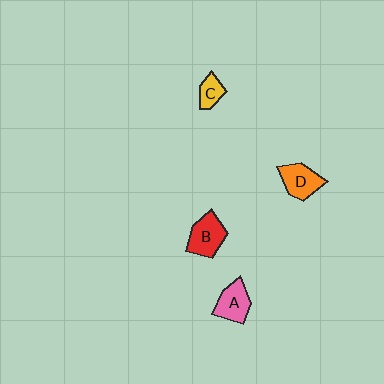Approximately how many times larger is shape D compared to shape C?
Approximately 1.7 times.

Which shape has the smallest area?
Shape C (yellow).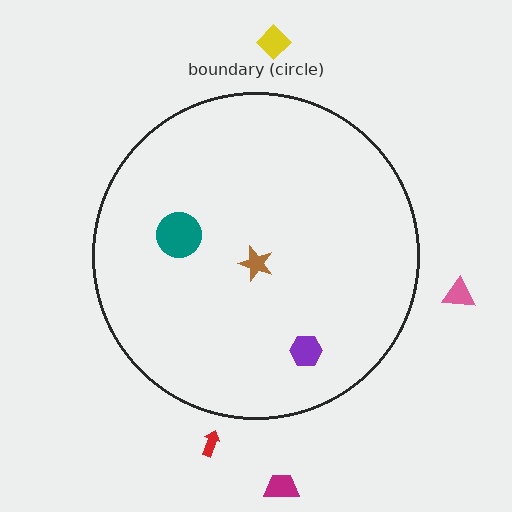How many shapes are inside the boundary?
3 inside, 4 outside.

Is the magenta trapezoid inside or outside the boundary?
Outside.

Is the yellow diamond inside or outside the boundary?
Outside.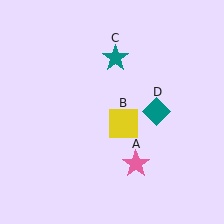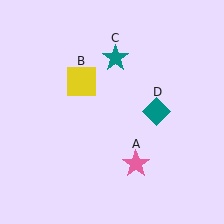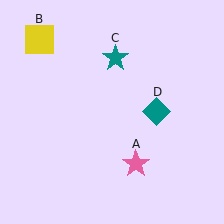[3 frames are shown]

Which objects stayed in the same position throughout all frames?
Pink star (object A) and teal star (object C) and teal diamond (object D) remained stationary.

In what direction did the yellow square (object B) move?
The yellow square (object B) moved up and to the left.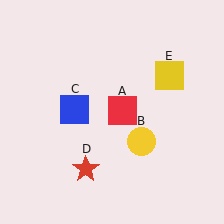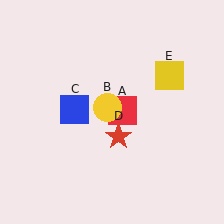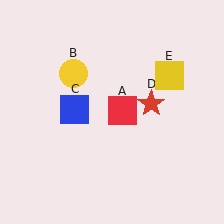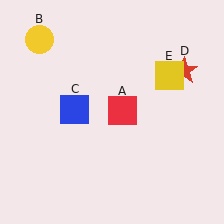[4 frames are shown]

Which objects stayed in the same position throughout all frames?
Red square (object A) and blue square (object C) and yellow square (object E) remained stationary.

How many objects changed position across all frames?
2 objects changed position: yellow circle (object B), red star (object D).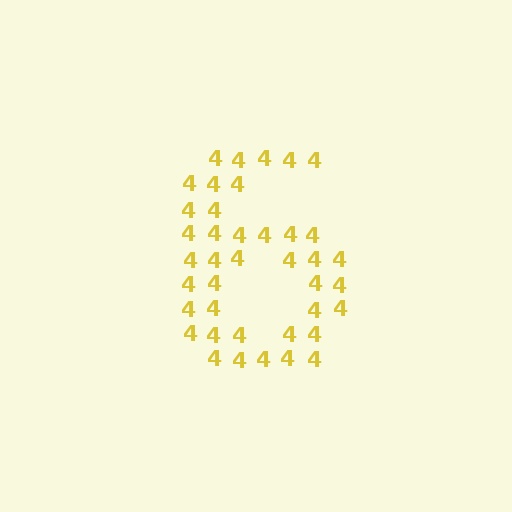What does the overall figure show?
The overall figure shows the digit 6.